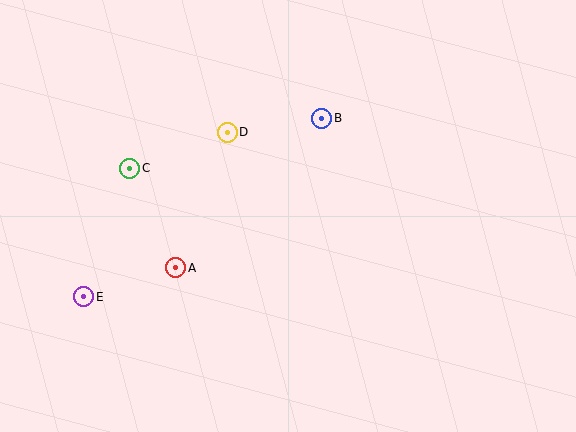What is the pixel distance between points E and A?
The distance between E and A is 96 pixels.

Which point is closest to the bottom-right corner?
Point B is closest to the bottom-right corner.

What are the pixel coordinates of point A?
Point A is at (176, 268).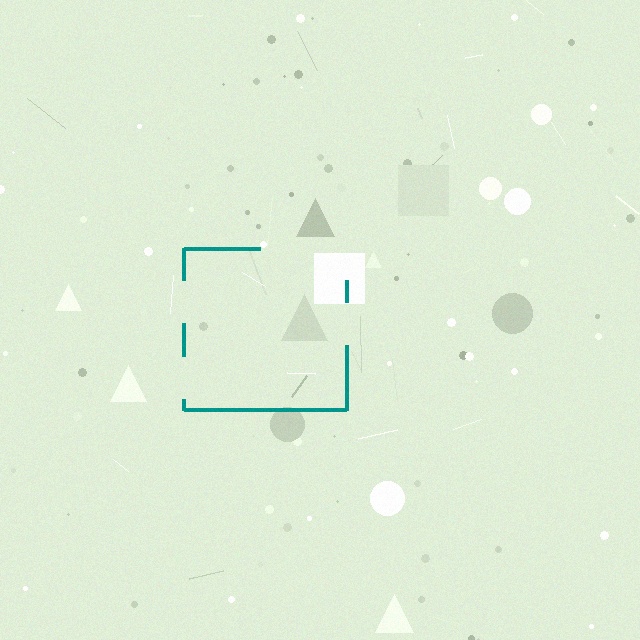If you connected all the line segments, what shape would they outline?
They would outline a square.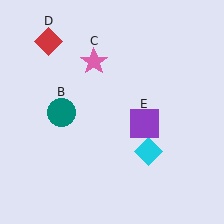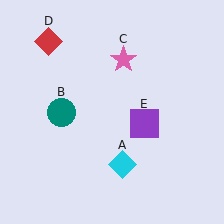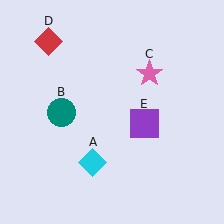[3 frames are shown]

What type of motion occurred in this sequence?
The cyan diamond (object A), pink star (object C) rotated clockwise around the center of the scene.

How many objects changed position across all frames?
2 objects changed position: cyan diamond (object A), pink star (object C).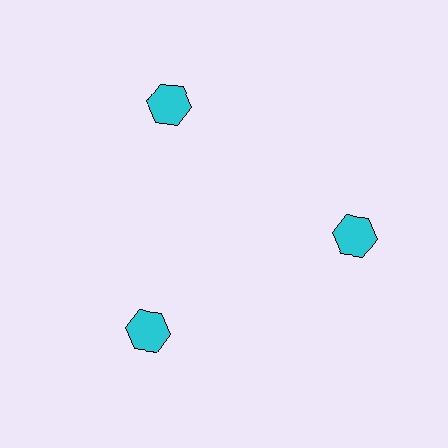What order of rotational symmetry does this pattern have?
This pattern has 3-fold rotational symmetry.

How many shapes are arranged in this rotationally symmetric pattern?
There are 3 shapes, arranged in 3 groups of 1.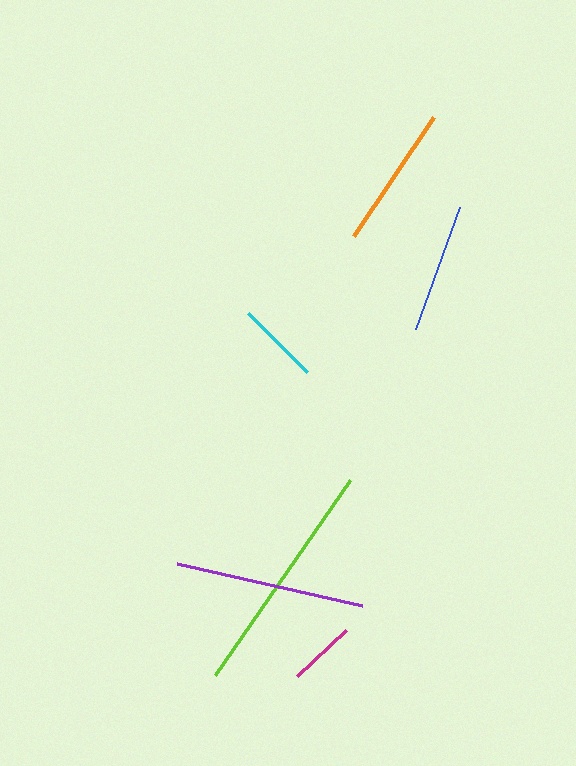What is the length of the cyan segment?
The cyan segment is approximately 84 pixels long.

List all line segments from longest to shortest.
From longest to shortest: lime, purple, orange, blue, cyan, magenta.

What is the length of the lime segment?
The lime segment is approximately 236 pixels long.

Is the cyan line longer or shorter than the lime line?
The lime line is longer than the cyan line.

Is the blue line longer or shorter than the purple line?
The purple line is longer than the blue line.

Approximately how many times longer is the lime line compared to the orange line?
The lime line is approximately 1.7 times the length of the orange line.